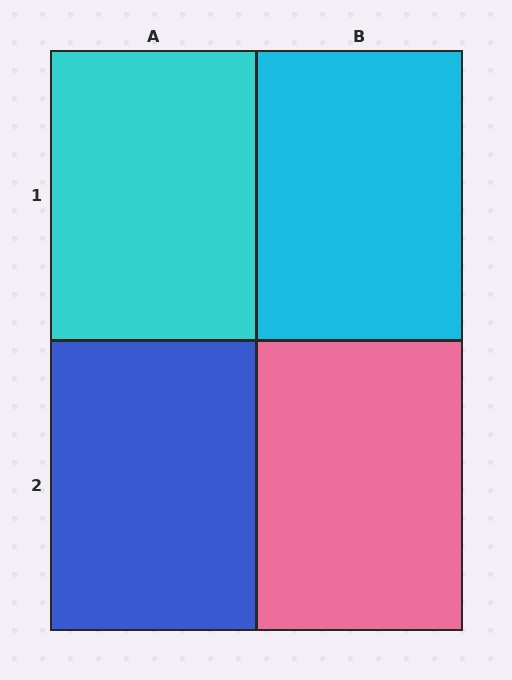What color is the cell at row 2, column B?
Pink.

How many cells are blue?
1 cell is blue.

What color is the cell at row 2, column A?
Blue.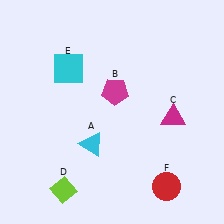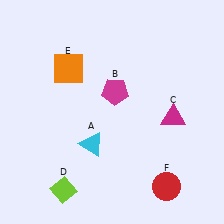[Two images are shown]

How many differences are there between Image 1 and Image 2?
There is 1 difference between the two images.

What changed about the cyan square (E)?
In Image 1, E is cyan. In Image 2, it changed to orange.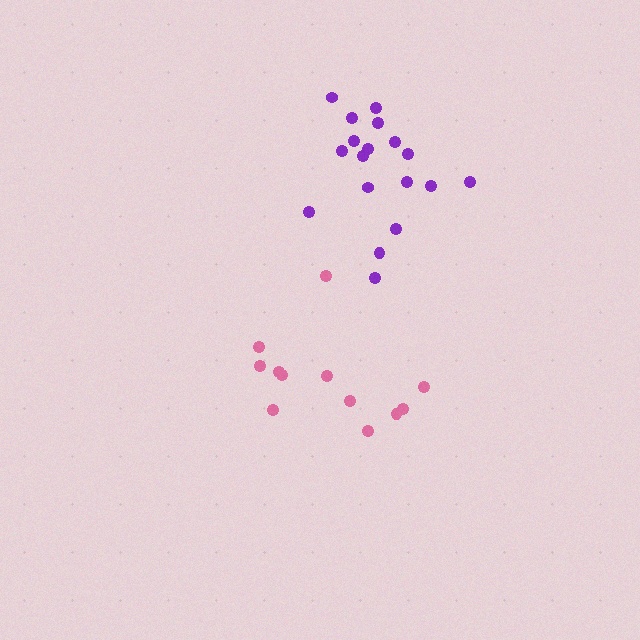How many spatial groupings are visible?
There are 2 spatial groupings.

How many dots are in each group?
Group 1: 18 dots, Group 2: 12 dots (30 total).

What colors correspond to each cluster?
The clusters are colored: purple, pink.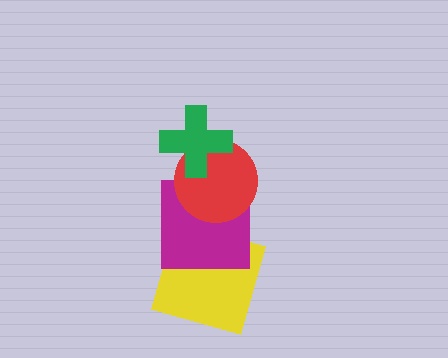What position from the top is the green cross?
The green cross is 1st from the top.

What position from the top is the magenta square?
The magenta square is 3rd from the top.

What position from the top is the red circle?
The red circle is 2nd from the top.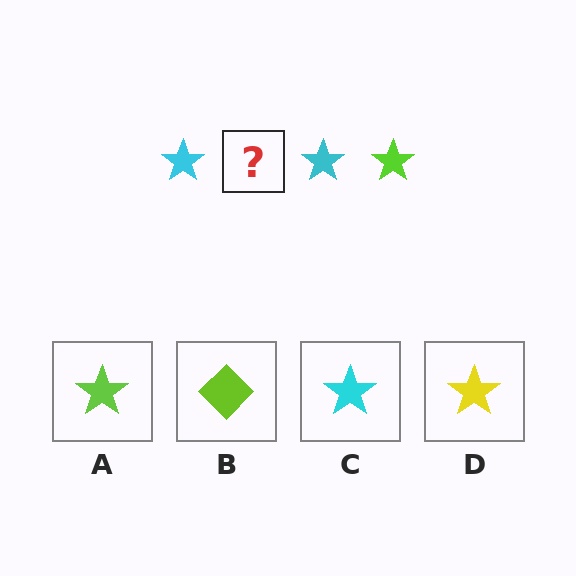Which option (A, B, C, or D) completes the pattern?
A.